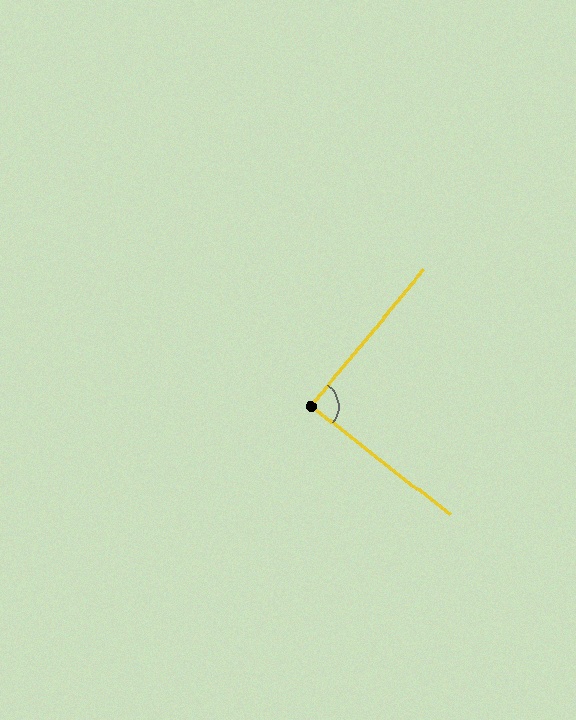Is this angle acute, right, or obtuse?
It is approximately a right angle.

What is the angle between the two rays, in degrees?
Approximately 88 degrees.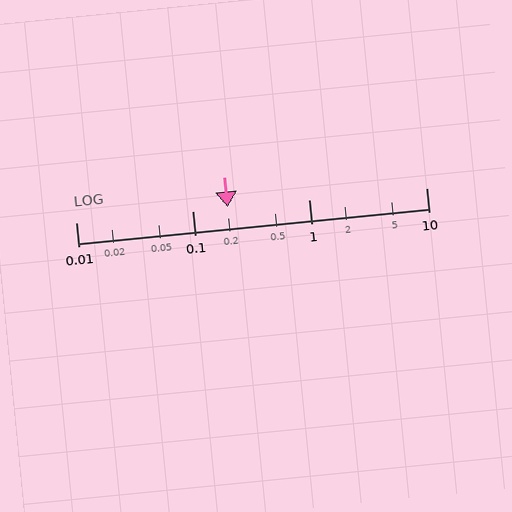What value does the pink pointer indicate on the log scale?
The pointer indicates approximately 0.2.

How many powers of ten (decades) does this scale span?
The scale spans 3 decades, from 0.01 to 10.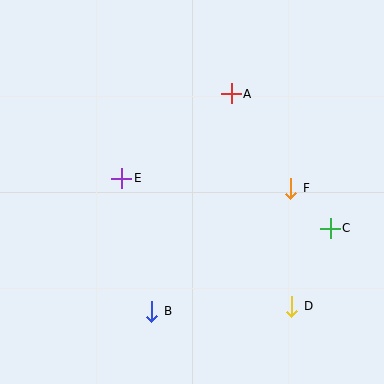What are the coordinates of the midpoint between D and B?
The midpoint between D and B is at (222, 309).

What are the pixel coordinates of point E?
Point E is at (122, 178).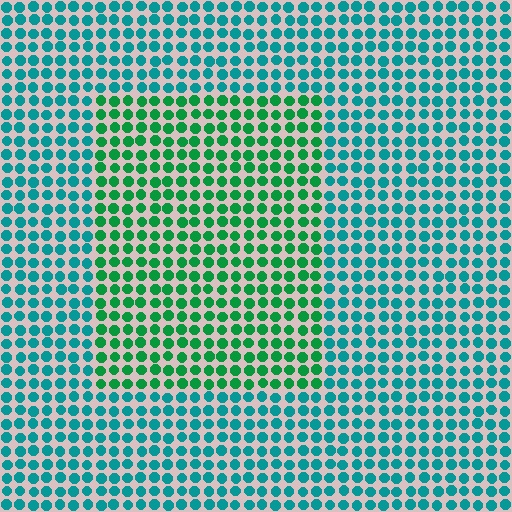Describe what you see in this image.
The image is filled with small teal elements in a uniform arrangement. A rectangle-shaped region is visible where the elements are tinted to a slightly different hue, forming a subtle color boundary.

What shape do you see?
I see a rectangle.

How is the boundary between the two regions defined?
The boundary is defined purely by a slight shift in hue (about 38 degrees). Spacing, size, and orientation are identical on both sides.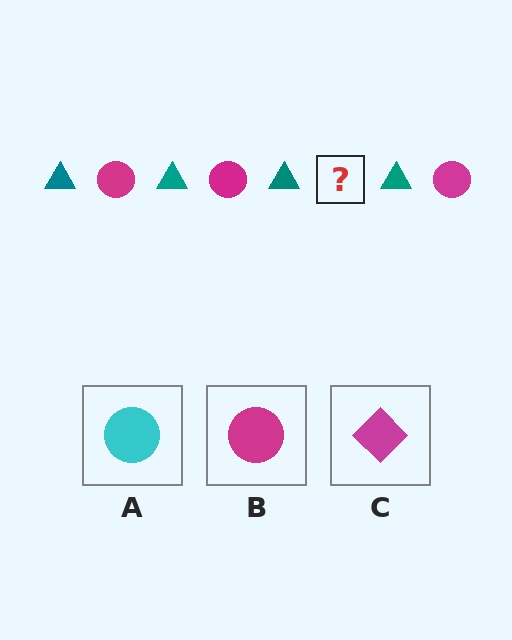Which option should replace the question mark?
Option B.